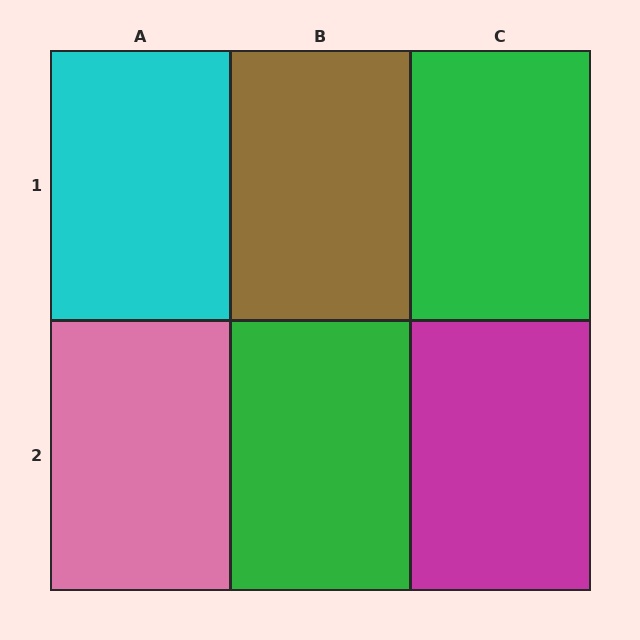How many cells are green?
2 cells are green.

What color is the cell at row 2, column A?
Pink.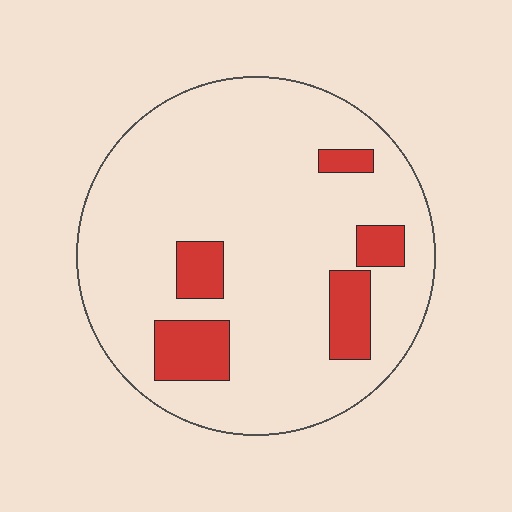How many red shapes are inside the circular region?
5.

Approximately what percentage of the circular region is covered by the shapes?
Approximately 15%.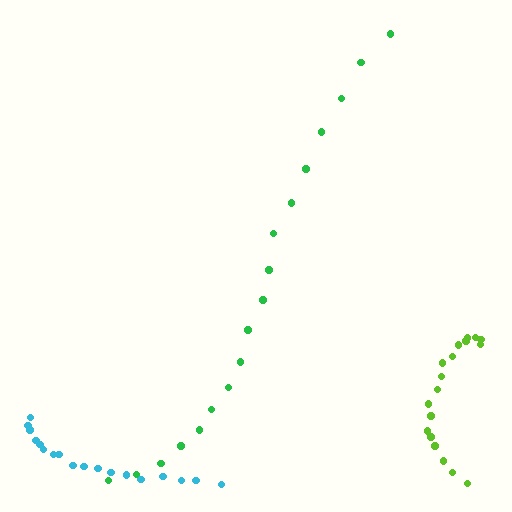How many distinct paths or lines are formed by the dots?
There are 3 distinct paths.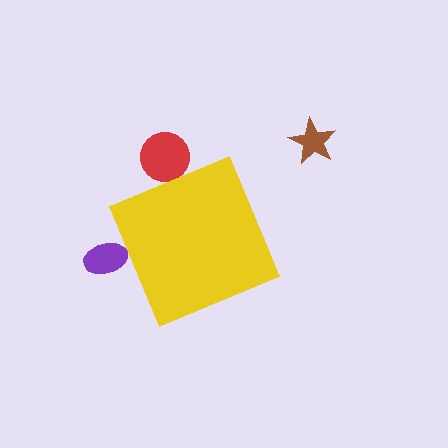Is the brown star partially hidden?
No, the brown star is fully visible.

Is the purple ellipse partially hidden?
Yes, the purple ellipse is partially hidden behind the yellow diamond.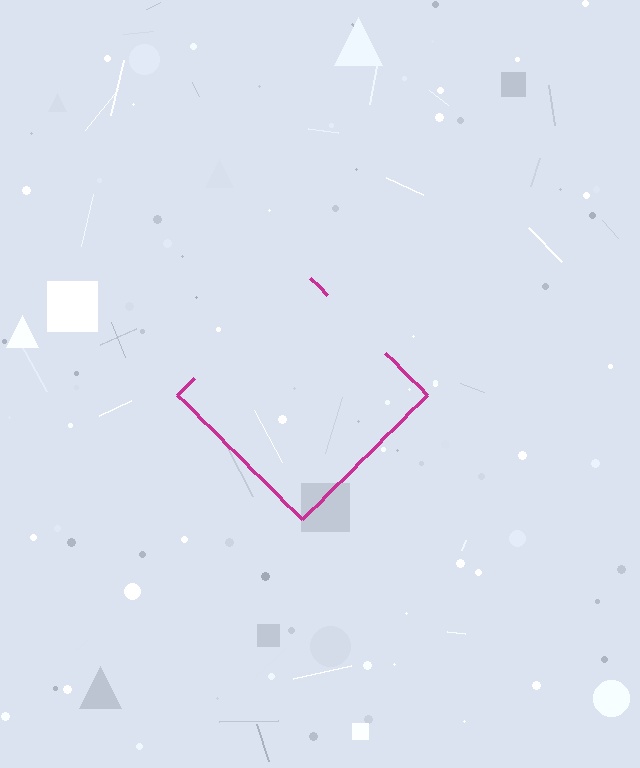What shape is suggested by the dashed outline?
The dashed outline suggests a diamond.